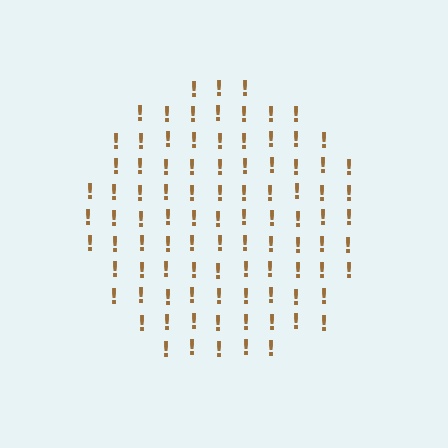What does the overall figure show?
The overall figure shows a circle.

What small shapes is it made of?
It is made of small exclamation marks.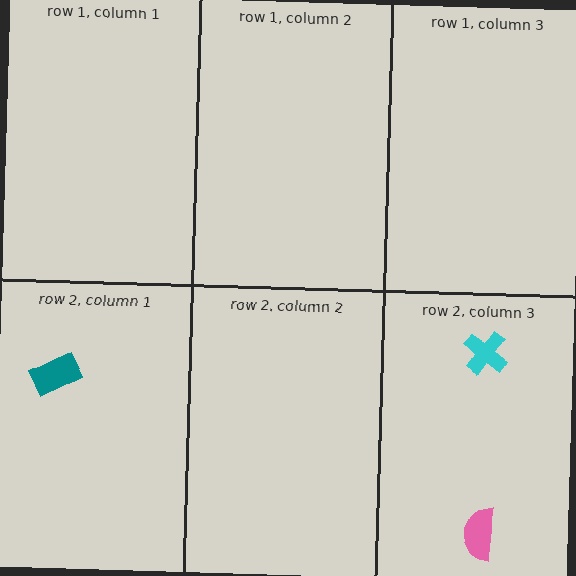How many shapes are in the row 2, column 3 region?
2.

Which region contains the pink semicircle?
The row 2, column 3 region.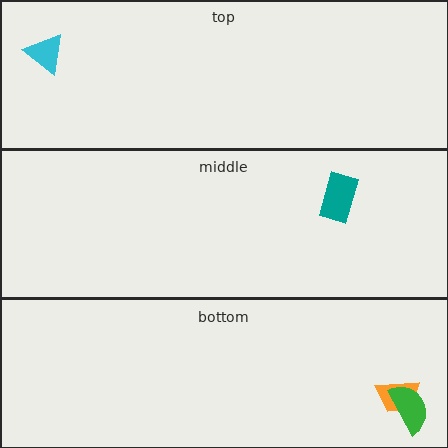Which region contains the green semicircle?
The bottom region.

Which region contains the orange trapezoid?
The bottom region.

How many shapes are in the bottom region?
2.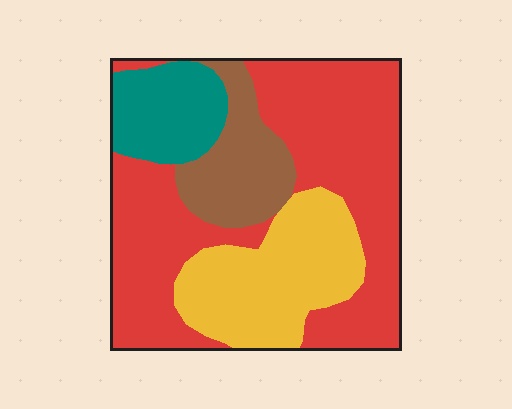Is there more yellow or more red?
Red.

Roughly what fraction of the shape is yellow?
Yellow covers roughly 25% of the shape.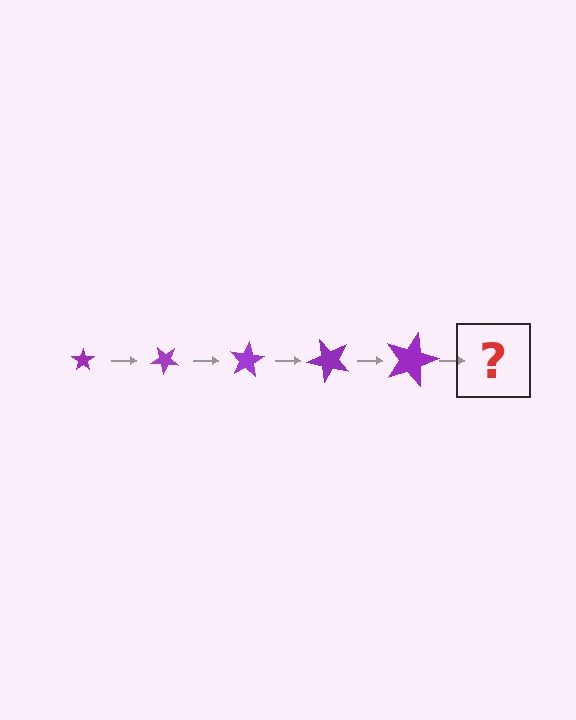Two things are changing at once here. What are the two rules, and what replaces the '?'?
The two rules are that the star grows larger each step and it rotates 40 degrees each step. The '?' should be a star, larger than the previous one and rotated 200 degrees from the start.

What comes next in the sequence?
The next element should be a star, larger than the previous one and rotated 200 degrees from the start.